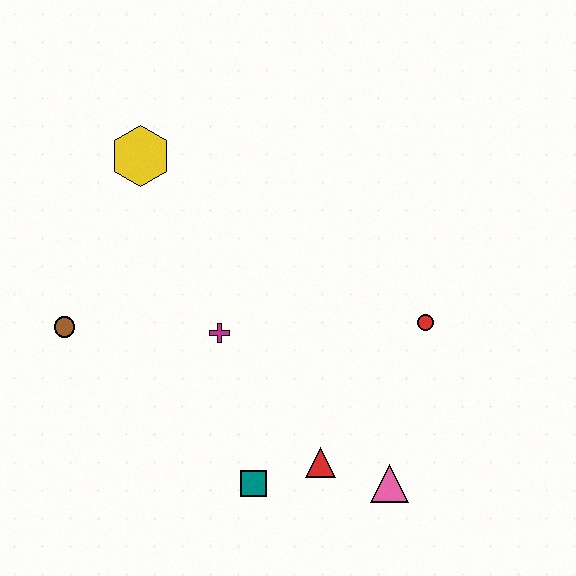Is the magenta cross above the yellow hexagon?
No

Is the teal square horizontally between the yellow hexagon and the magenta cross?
No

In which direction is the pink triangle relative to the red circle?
The pink triangle is below the red circle.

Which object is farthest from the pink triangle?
The yellow hexagon is farthest from the pink triangle.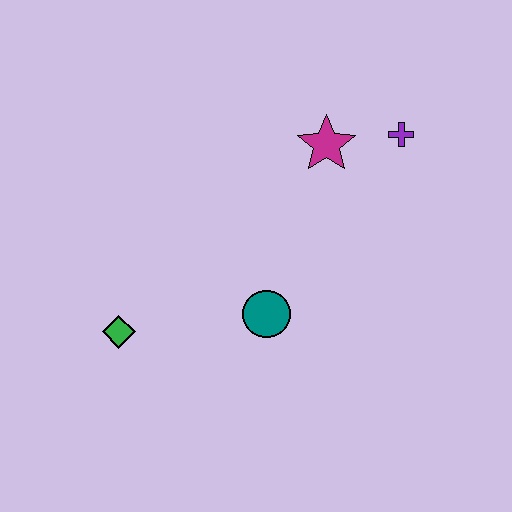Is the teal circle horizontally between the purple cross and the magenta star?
No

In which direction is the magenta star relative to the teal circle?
The magenta star is above the teal circle.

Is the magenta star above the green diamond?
Yes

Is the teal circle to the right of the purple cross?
No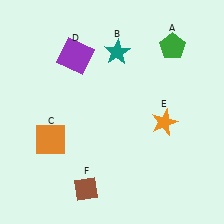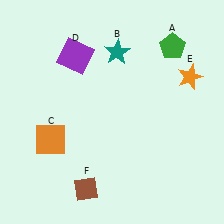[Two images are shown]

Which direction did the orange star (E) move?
The orange star (E) moved up.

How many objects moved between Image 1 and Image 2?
1 object moved between the two images.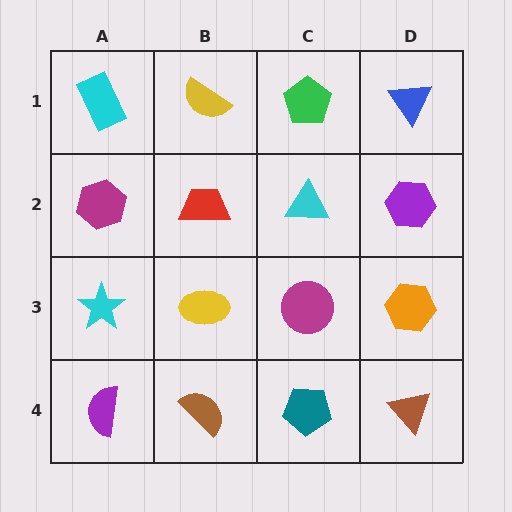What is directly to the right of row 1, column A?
A yellow semicircle.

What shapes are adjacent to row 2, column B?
A yellow semicircle (row 1, column B), a yellow ellipse (row 3, column B), a magenta hexagon (row 2, column A), a cyan triangle (row 2, column C).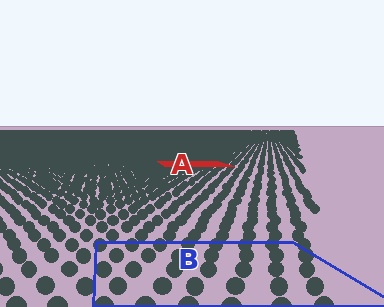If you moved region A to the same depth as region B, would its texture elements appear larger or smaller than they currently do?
They would appear larger. At a closer depth, the same texture elements are projected at a bigger on-screen size.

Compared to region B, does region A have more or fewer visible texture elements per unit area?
Region A has more texture elements per unit area — they are packed more densely because it is farther away.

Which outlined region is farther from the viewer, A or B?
Region A is farther from the viewer — the texture elements inside it appear smaller and more densely packed.